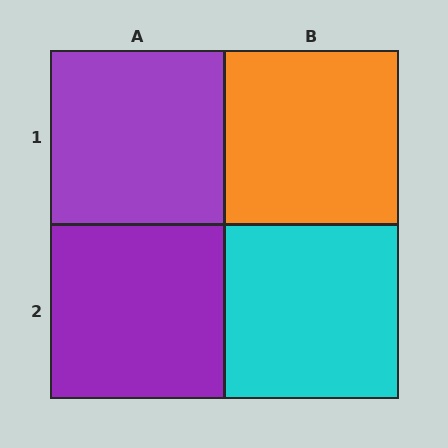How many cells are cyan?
1 cell is cyan.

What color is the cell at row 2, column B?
Cyan.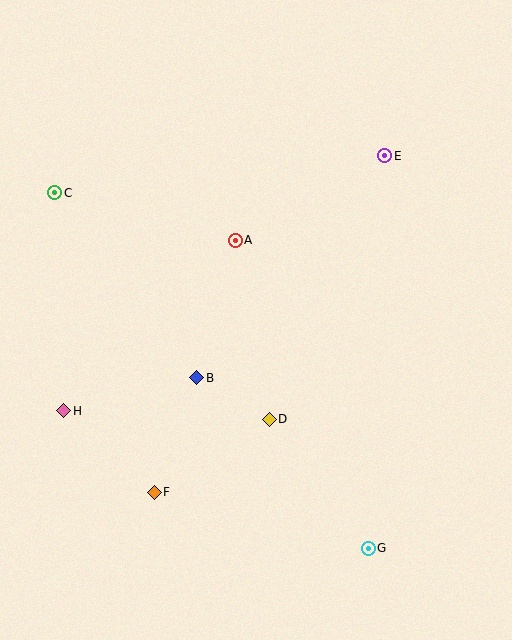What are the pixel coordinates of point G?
Point G is at (368, 548).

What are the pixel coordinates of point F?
Point F is at (154, 492).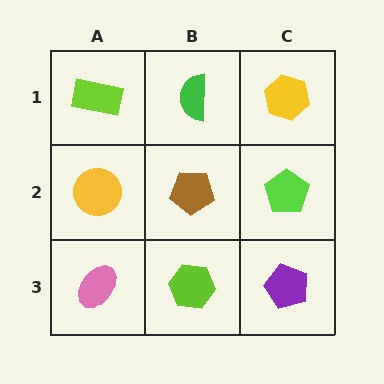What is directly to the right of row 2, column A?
A brown pentagon.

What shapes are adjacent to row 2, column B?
A green semicircle (row 1, column B), a lime hexagon (row 3, column B), a yellow circle (row 2, column A), a lime pentagon (row 2, column C).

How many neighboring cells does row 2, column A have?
3.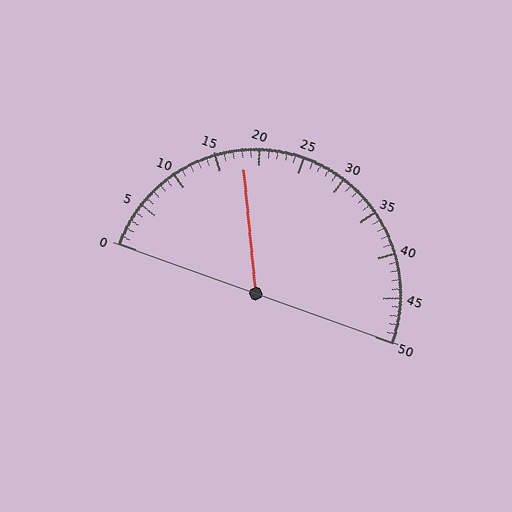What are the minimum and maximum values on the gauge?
The gauge ranges from 0 to 50.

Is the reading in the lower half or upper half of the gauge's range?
The reading is in the lower half of the range (0 to 50).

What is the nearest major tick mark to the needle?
The nearest major tick mark is 20.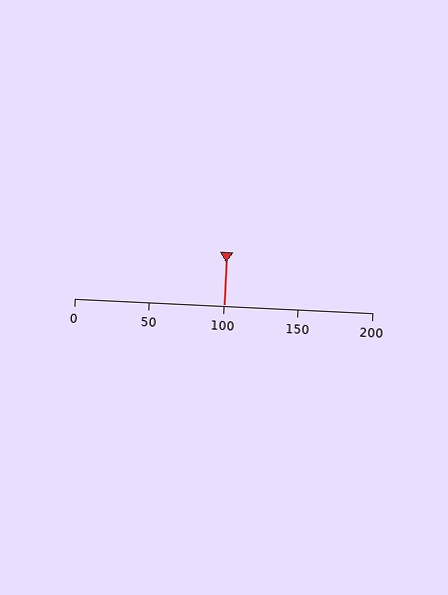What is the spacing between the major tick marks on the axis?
The major ticks are spaced 50 apart.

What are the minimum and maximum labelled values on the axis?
The axis runs from 0 to 200.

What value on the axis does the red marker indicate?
The marker indicates approximately 100.